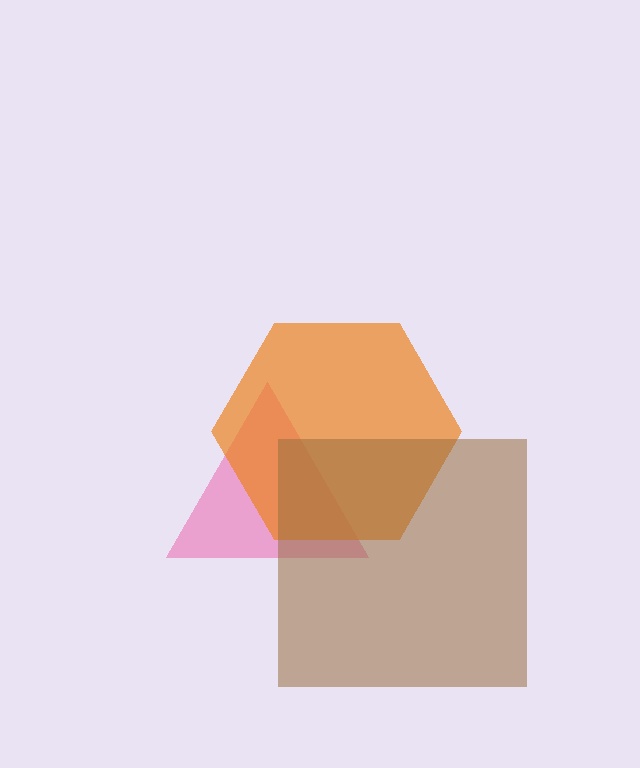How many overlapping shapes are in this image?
There are 3 overlapping shapes in the image.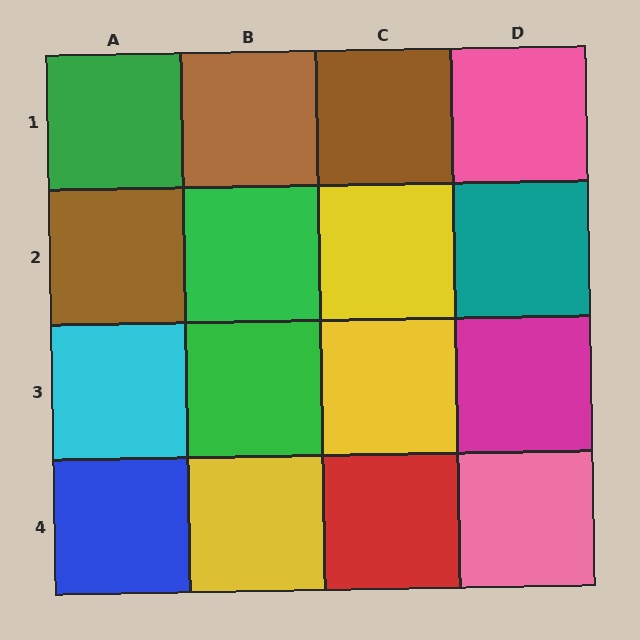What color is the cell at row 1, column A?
Green.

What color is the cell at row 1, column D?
Pink.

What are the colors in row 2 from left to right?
Brown, green, yellow, teal.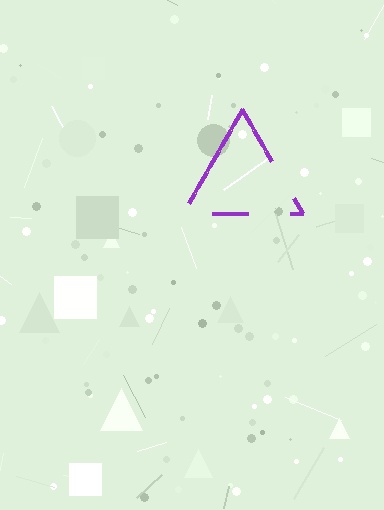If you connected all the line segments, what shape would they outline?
They would outline a triangle.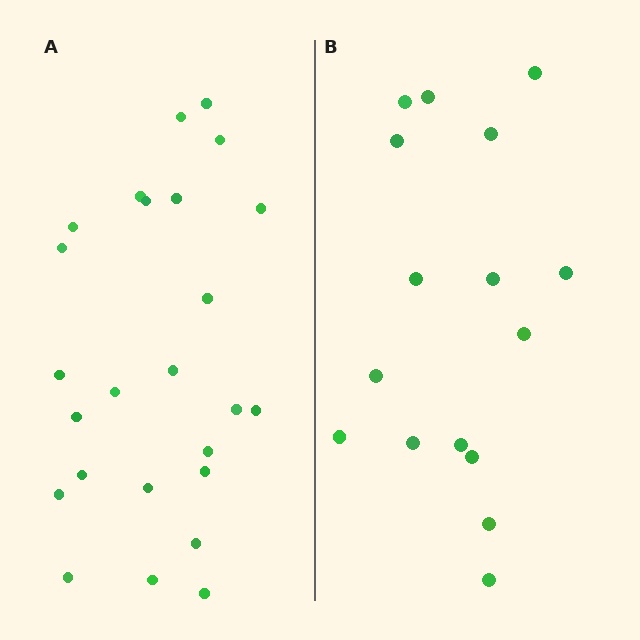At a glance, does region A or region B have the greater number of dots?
Region A (the left region) has more dots.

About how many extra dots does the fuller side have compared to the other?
Region A has roughly 8 or so more dots than region B.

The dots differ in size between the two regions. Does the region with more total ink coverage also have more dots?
No. Region B has more total ink coverage because its dots are larger, but region A actually contains more individual dots. Total area can be misleading — the number of items is what matters here.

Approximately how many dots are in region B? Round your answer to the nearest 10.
About 20 dots. (The exact count is 16, which rounds to 20.)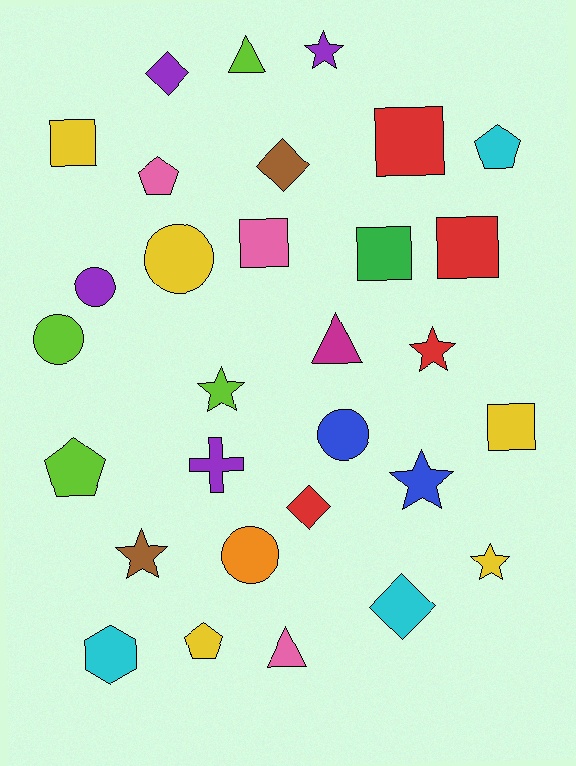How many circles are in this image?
There are 5 circles.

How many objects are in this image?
There are 30 objects.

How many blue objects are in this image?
There are 2 blue objects.